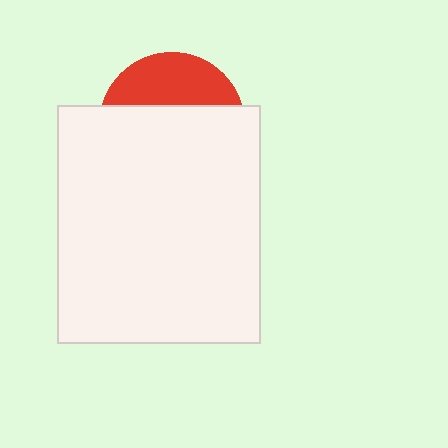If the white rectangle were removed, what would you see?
You would see the complete red circle.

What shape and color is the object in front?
The object in front is a white rectangle.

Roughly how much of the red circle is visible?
A small part of it is visible (roughly 33%).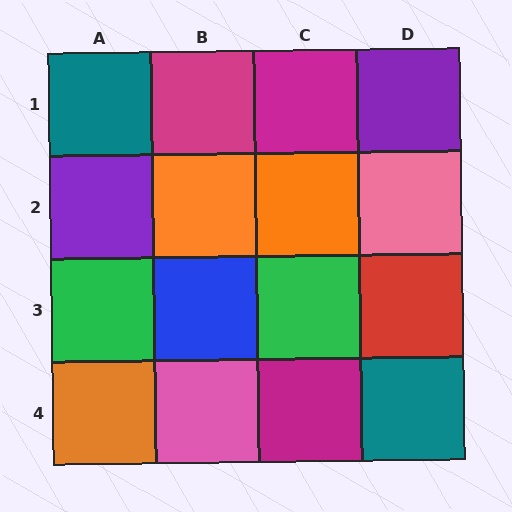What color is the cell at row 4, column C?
Magenta.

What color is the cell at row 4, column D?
Teal.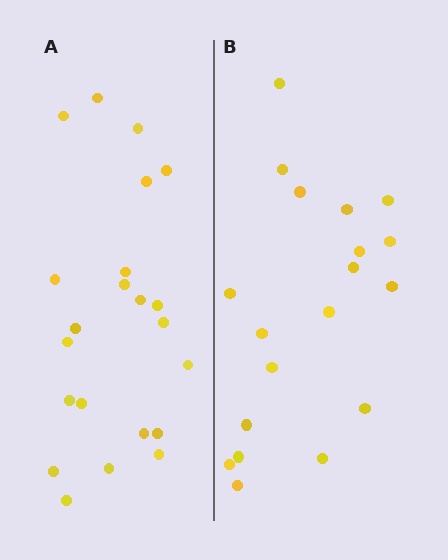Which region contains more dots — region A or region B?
Region A (the left region) has more dots.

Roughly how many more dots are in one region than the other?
Region A has just a few more — roughly 2 or 3 more dots than region B.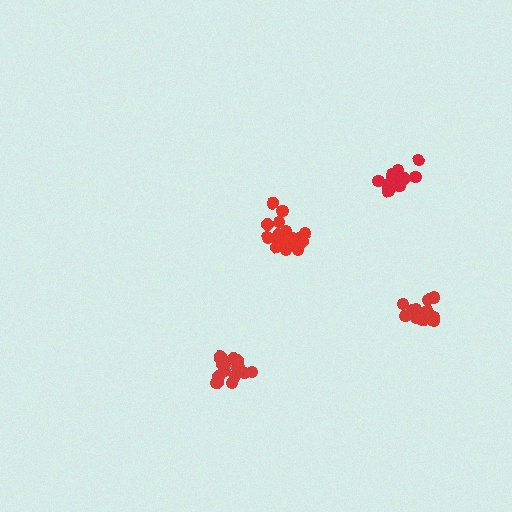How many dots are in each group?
Group 1: 16 dots, Group 2: 19 dots, Group 3: 15 dots, Group 4: 19 dots (69 total).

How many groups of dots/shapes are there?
There are 4 groups.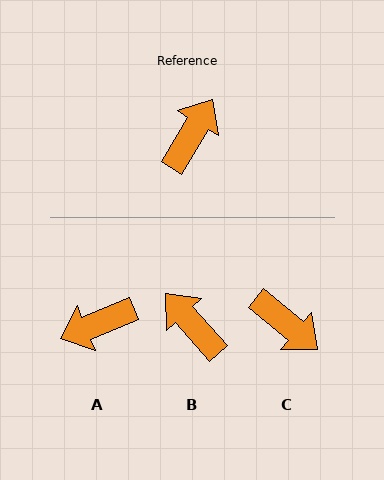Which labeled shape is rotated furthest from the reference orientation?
A, about 143 degrees away.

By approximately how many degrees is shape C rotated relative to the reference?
Approximately 98 degrees clockwise.